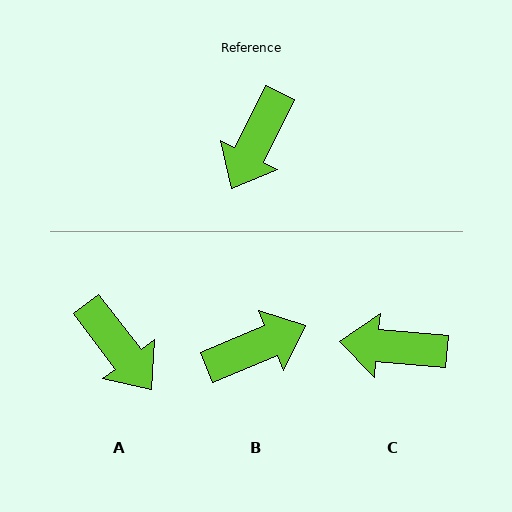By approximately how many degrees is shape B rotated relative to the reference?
Approximately 139 degrees counter-clockwise.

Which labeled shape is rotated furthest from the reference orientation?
B, about 139 degrees away.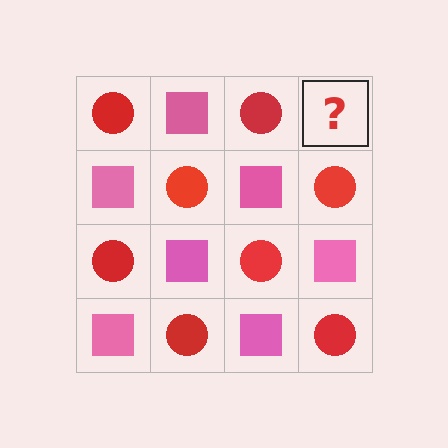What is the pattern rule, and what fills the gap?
The rule is that it alternates red circle and pink square in a checkerboard pattern. The gap should be filled with a pink square.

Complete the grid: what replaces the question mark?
The question mark should be replaced with a pink square.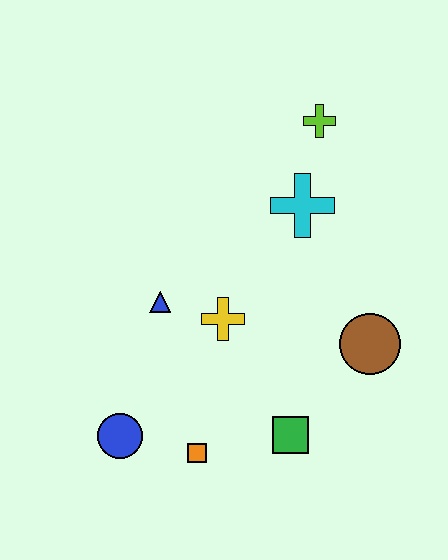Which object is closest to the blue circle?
The orange square is closest to the blue circle.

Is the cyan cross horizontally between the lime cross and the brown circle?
No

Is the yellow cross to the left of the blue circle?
No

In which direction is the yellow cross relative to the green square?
The yellow cross is above the green square.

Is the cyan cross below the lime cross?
Yes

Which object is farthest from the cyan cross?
The blue circle is farthest from the cyan cross.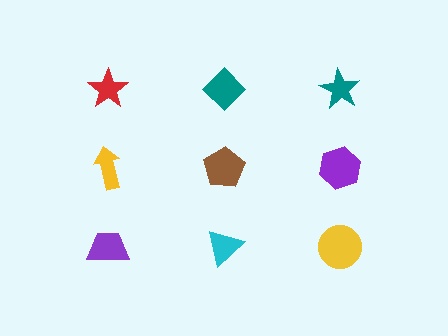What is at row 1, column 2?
A teal diamond.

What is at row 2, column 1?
A yellow arrow.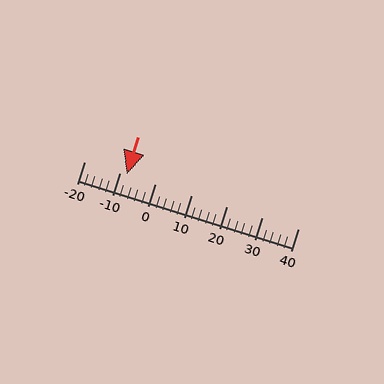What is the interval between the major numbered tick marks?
The major tick marks are spaced 10 units apart.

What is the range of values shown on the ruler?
The ruler shows values from -20 to 40.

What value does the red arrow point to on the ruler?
The red arrow points to approximately -8.